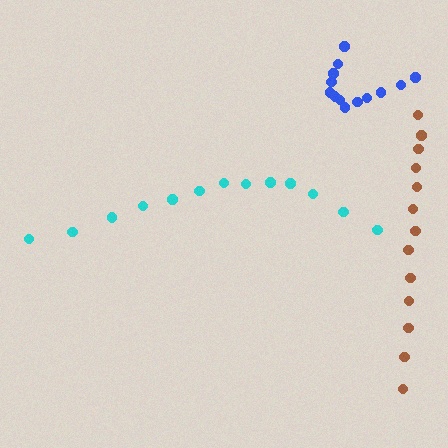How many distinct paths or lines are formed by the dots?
There are 3 distinct paths.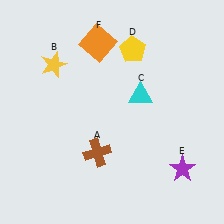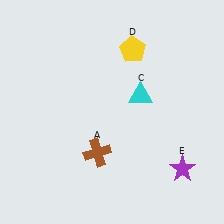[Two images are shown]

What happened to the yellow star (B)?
The yellow star (B) was removed in Image 2. It was in the top-left area of Image 1.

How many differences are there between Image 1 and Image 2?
There are 2 differences between the two images.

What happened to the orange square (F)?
The orange square (F) was removed in Image 2. It was in the top-left area of Image 1.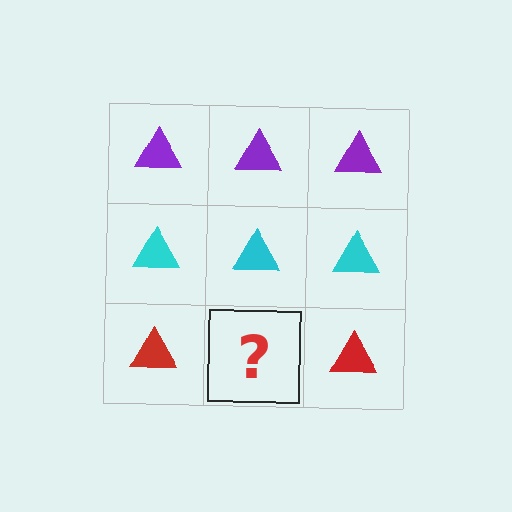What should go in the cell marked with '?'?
The missing cell should contain a red triangle.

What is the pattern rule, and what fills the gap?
The rule is that each row has a consistent color. The gap should be filled with a red triangle.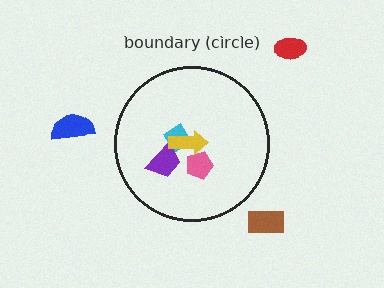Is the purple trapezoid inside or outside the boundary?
Inside.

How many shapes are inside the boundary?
4 inside, 3 outside.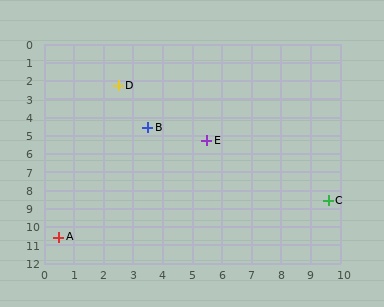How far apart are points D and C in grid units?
Points D and C are about 9.5 grid units apart.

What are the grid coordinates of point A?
Point A is at approximately (0.5, 10.6).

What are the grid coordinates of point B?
Point B is at approximately (3.5, 4.6).